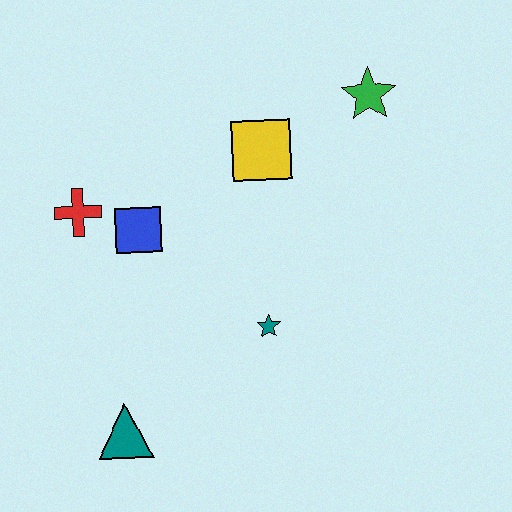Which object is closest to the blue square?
The red cross is closest to the blue square.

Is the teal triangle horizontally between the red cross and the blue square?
Yes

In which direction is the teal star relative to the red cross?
The teal star is to the right of the red cross.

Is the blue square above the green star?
No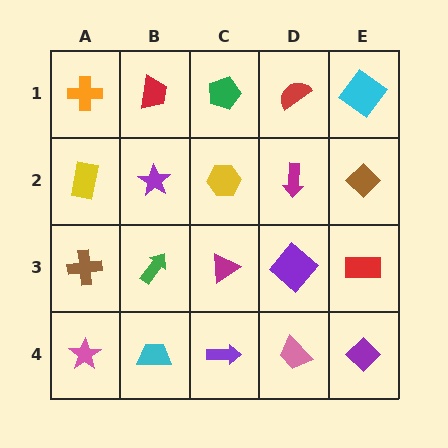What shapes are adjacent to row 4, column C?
A magenta triangle (row 3, column C), a cyan trapezoid (row 4, column B), a pink trapezoid (row 4, column D).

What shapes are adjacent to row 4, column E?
A red rectangle (row 3, column E), a pink trapezoid (row 4, column D).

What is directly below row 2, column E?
A red rectangle.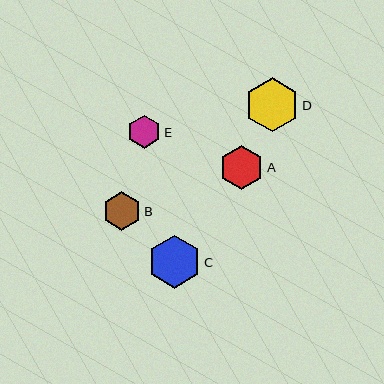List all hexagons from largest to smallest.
From largest to smallest: D, C, A, B, E.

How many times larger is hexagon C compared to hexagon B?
Hexagon C is approximately 1.4 times the size of hexagon B.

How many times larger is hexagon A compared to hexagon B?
Hexagon A is approximately 1.1 times the size of hexagon B.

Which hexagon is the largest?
Hexagon D is the largest with a size of approximately 54 pixels.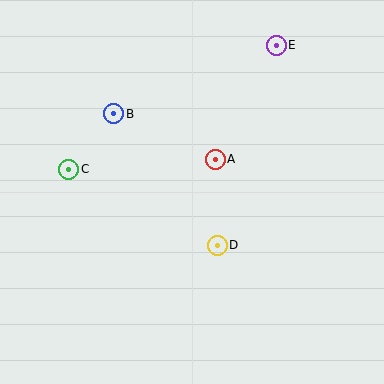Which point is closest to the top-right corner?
Point E is closest to the top-right corner.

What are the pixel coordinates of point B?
Point B is at (114, 114).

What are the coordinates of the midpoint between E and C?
The midpoint between E and C is at (173, 107).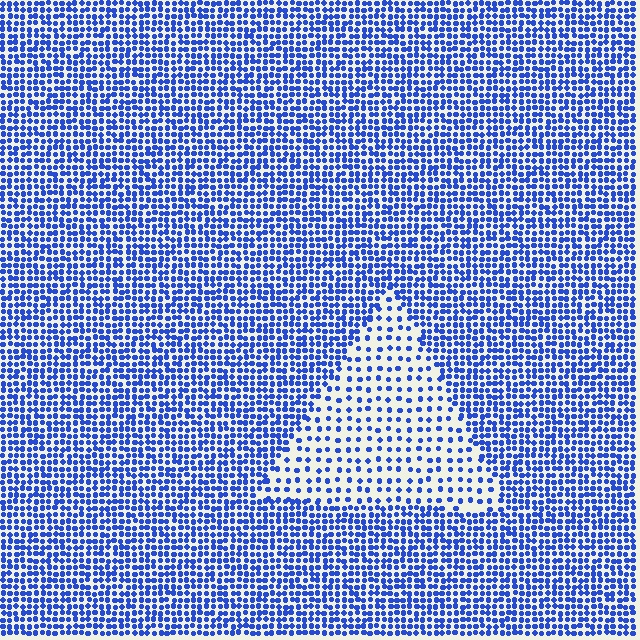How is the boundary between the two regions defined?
The boundary is defined by a change in element density (approximately 2.4x ratio). All elements are the same color, size, and shape.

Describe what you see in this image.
The image contains small blue elements arranged at two different densities. A triangle-shaped region is visible where the elements are less densely packed than the surrounding area.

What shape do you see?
I see a triangle.